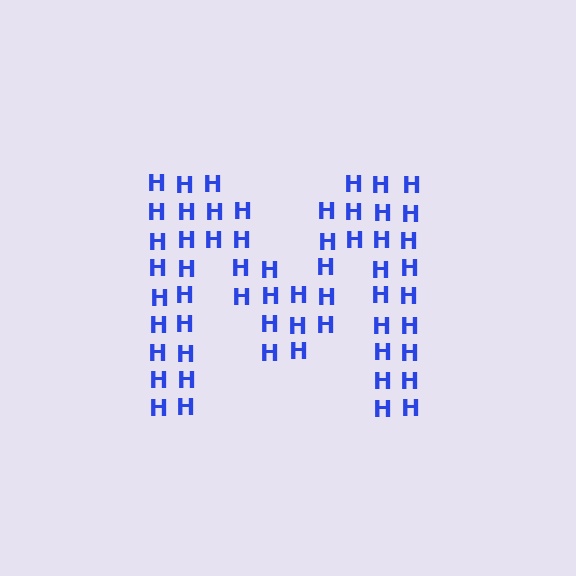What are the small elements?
The small elements are letter H's.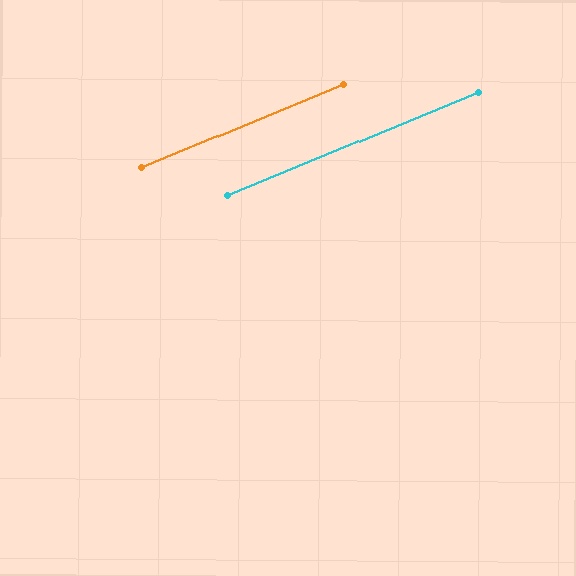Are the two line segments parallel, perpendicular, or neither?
Parallel — their directions differ by only 0.0°.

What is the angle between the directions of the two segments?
Approximately 0 degrees.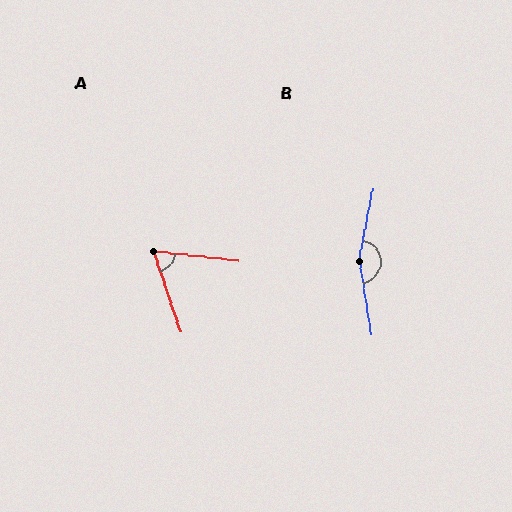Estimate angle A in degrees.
Approximately 65 degrees.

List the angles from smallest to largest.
A (65°), B (160°).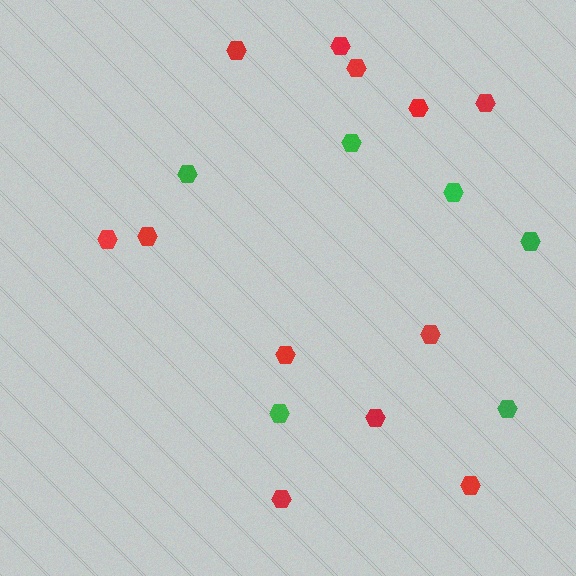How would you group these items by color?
There are 2 groups: one group of red hexagons (12) and one group of green hexagons (6).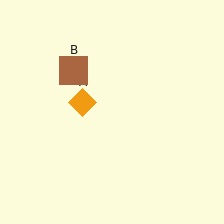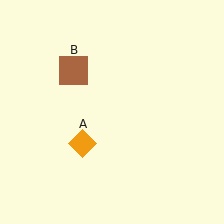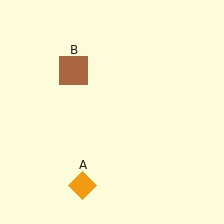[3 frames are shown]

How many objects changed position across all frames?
1 object changed position: orange diamond (object A).